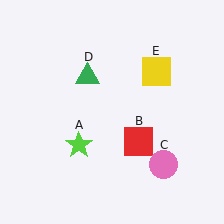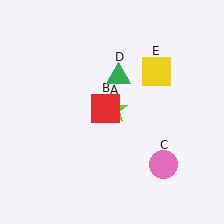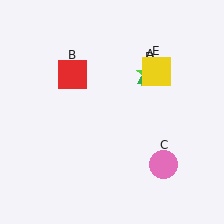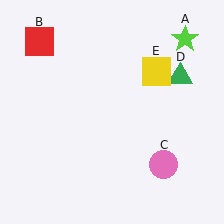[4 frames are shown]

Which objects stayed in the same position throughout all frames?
Pink circle (object C) and yellow square (object E) remained stationary.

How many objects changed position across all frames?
3 objects changed position: lime star (object A), red square (object B), green triangle (object D).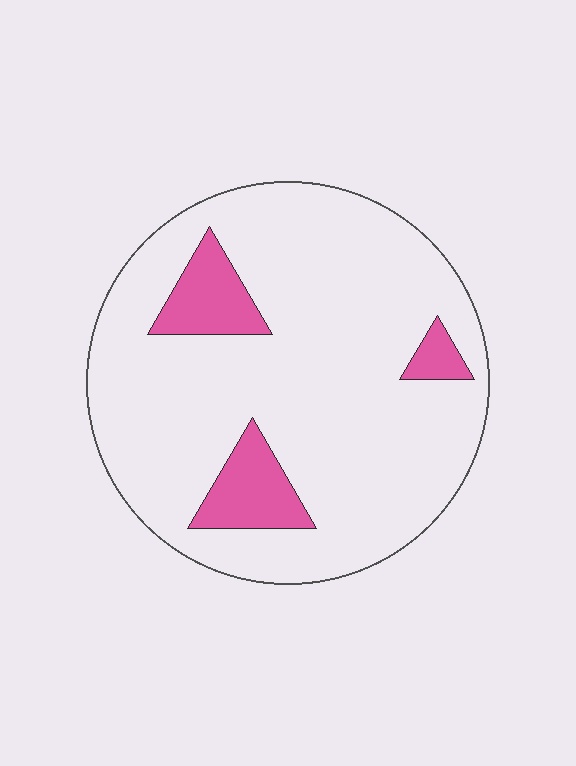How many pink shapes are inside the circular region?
3.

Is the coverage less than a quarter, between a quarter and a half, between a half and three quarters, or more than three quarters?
Less than a quarter.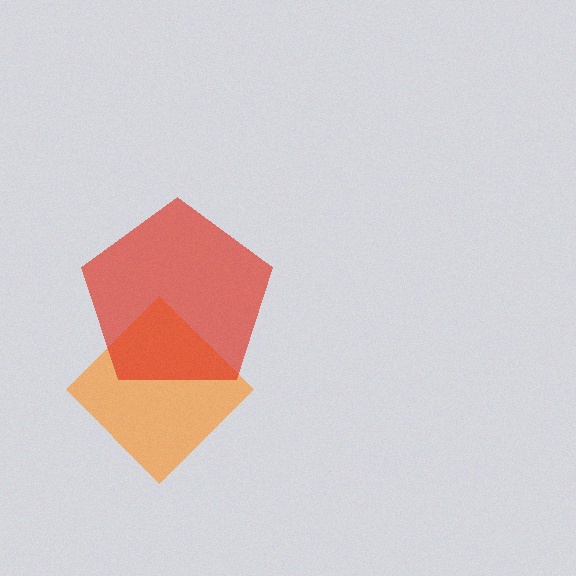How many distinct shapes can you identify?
There are 2 distinct shapes: an orange diamond, a red pentagon.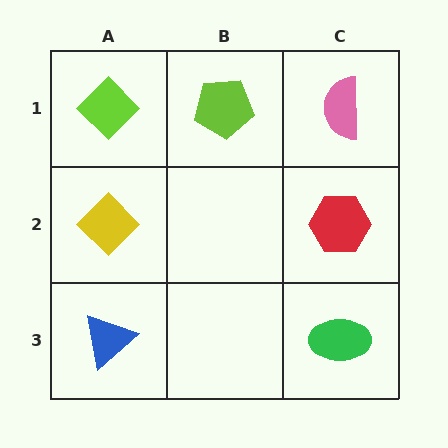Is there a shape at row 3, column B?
No, that cell is empty.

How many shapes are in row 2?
2 shapes.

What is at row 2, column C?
A red hexagon.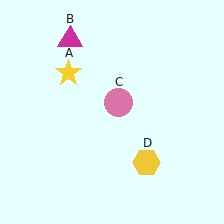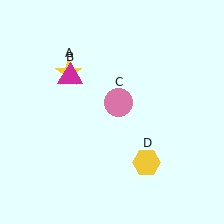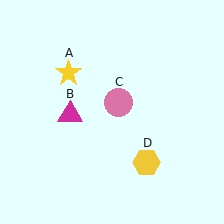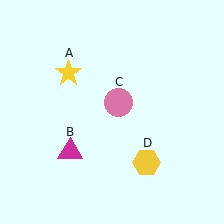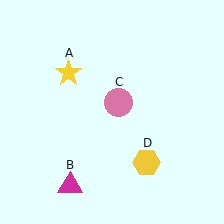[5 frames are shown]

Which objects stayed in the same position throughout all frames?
Yellow star (object A) and pink circle (object C) and yellow hexagon (object D) remained stationary.